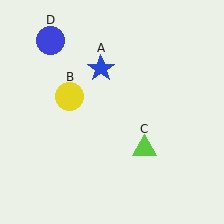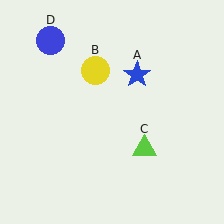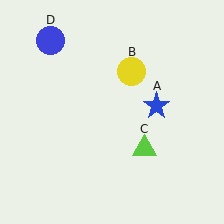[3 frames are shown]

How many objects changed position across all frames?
2 objects changed position: blue star (object A), yellow circle (object B).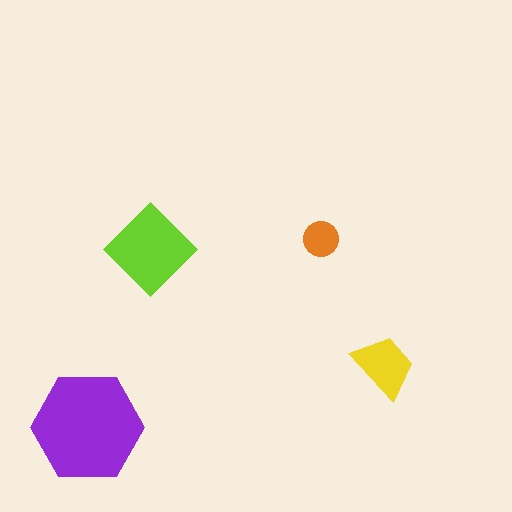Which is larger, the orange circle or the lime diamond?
The lime diamond.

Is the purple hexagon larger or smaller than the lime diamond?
Larger.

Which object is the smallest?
The orange circle.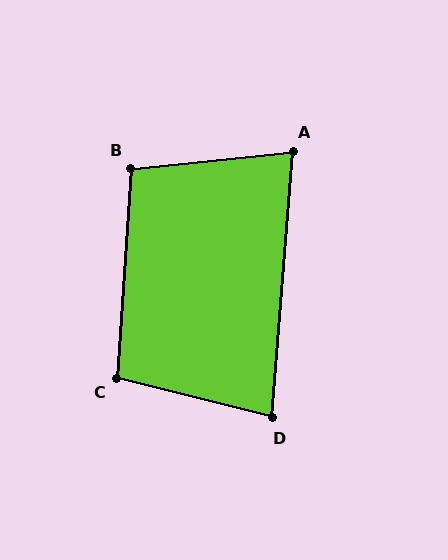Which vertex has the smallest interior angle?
A, at approximately 80 degrees.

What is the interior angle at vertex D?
Approximately 81 degrees (acute).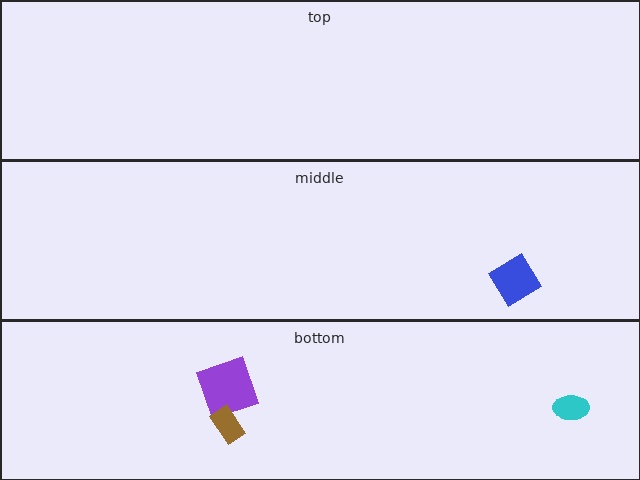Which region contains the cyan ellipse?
The bottom region.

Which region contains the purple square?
The bottom region.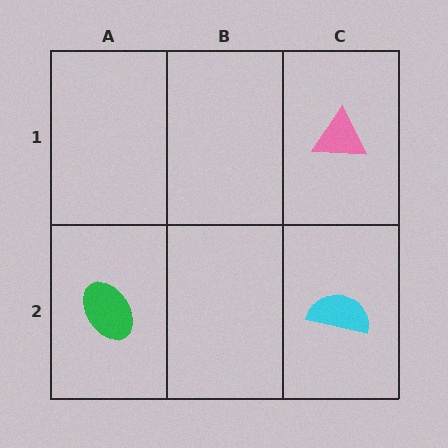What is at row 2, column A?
A green ellipse.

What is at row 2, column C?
A cyan semicircle.